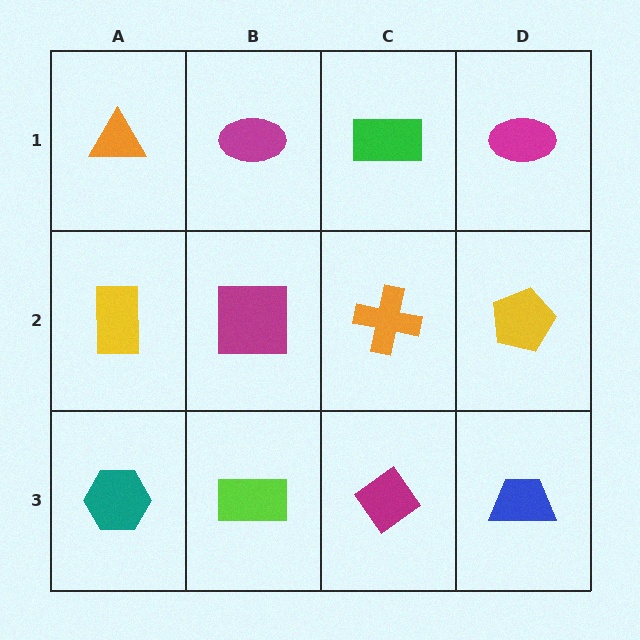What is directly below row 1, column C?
An orange cross.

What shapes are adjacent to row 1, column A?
A yellow rectangle (row 2, column A), a magenta ellipse (row 1, column B).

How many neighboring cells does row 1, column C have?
3.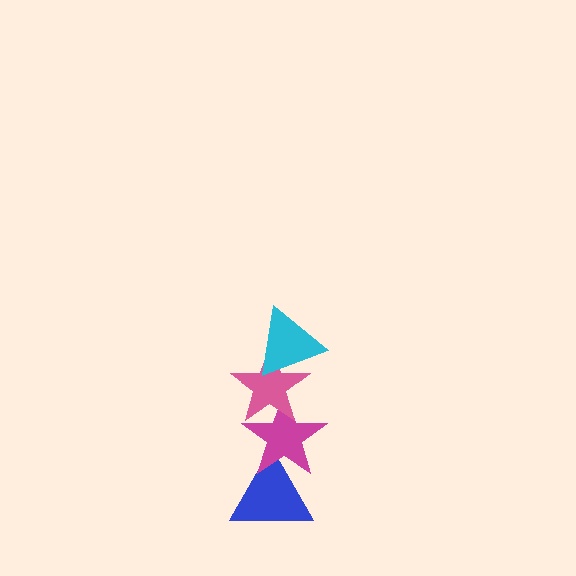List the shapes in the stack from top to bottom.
From top to bottom: the cyan triangle, the pink star, the magenta star, the blue triangle.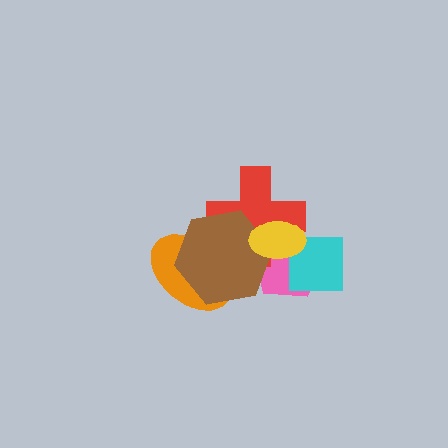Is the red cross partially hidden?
Yes, it is partially covered by another shape.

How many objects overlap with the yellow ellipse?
4 objects overlap with the yellow ellipse.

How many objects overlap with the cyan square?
2 objects overlap with the cyan square.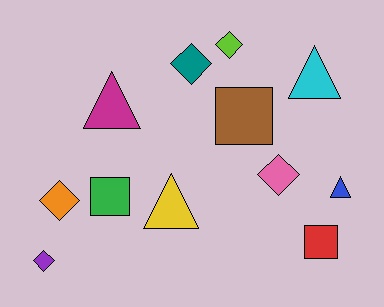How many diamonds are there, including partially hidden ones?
There are 5 diamonds.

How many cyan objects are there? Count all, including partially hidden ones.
There is 1 cyan object.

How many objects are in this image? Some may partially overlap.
There are 12 objects.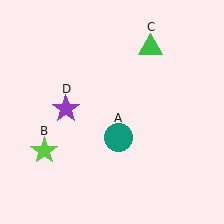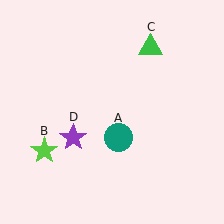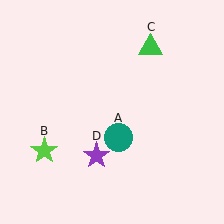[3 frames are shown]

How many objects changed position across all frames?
1 object changed position: purple star (object D).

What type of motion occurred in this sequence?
The purple star (object D) rotated counterclockwise around the center of the scene.